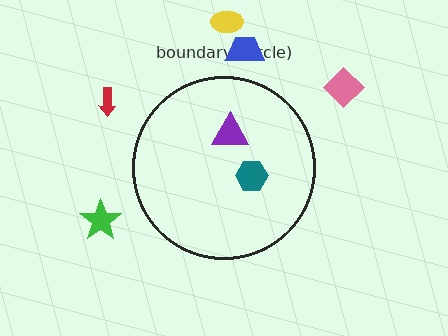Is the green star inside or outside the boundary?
Outside.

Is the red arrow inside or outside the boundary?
Outside.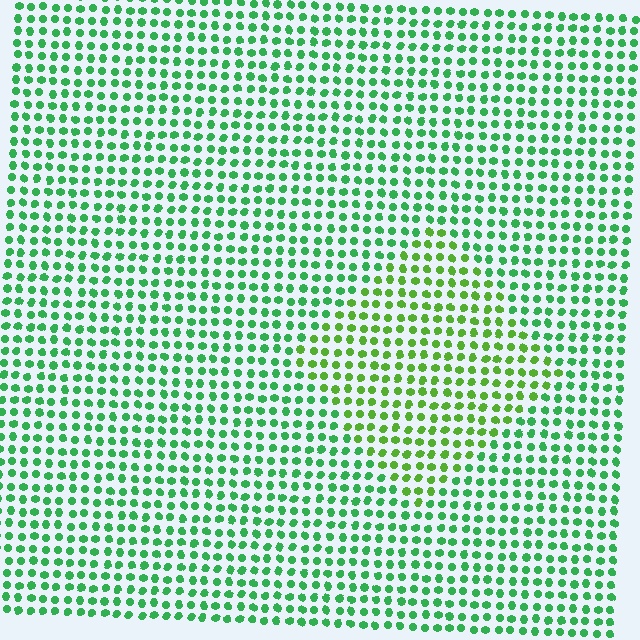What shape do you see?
I see a diamond.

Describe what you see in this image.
The image is filled with small green elements in a uniform arrangement. A diamond-shaped region is visible where the elements are tinted to a slightly different hue, forming a subtle color boundary.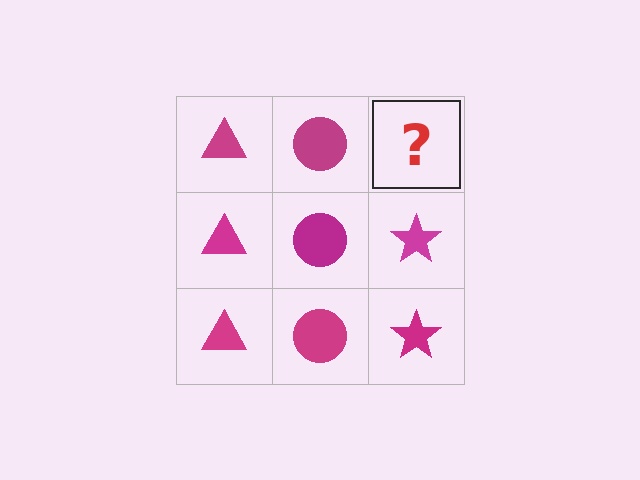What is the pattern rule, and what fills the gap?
The rule is that each column has a consistent shape. The gap should be filled with a magenta star.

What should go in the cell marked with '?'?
The missing cell should contain a magenta star.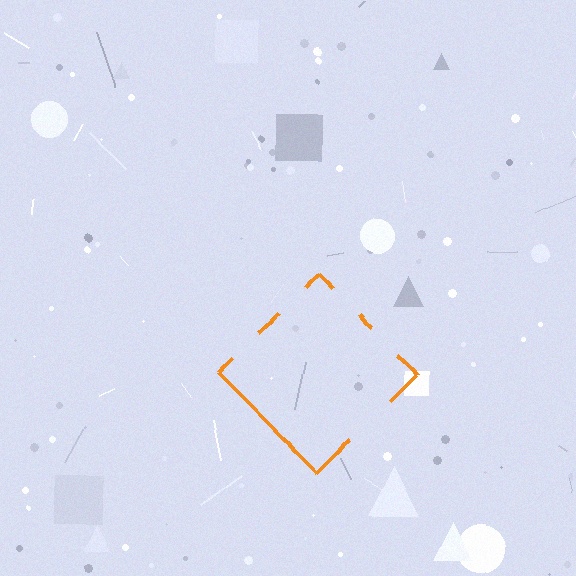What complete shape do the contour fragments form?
The contour fragments form a diamond.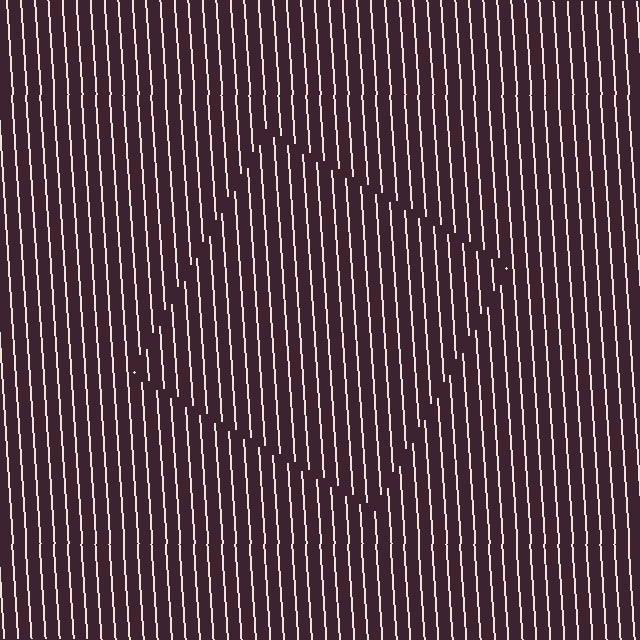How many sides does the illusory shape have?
4 sides — the line-ends trace a square.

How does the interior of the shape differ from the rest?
The interior of the shape contains the same grating, shifted by half a period — the contour is defined by the phase discontinuity where line-ends from the inner and outer gratings abut.